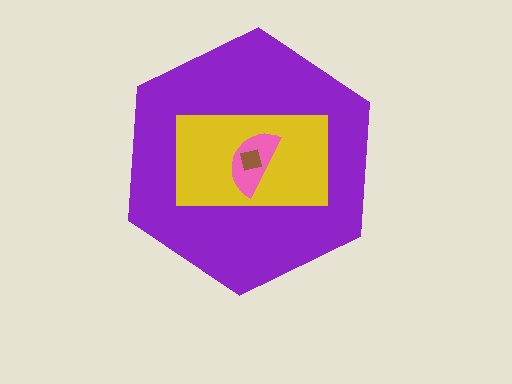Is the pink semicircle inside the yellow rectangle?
Yes.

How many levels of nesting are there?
4.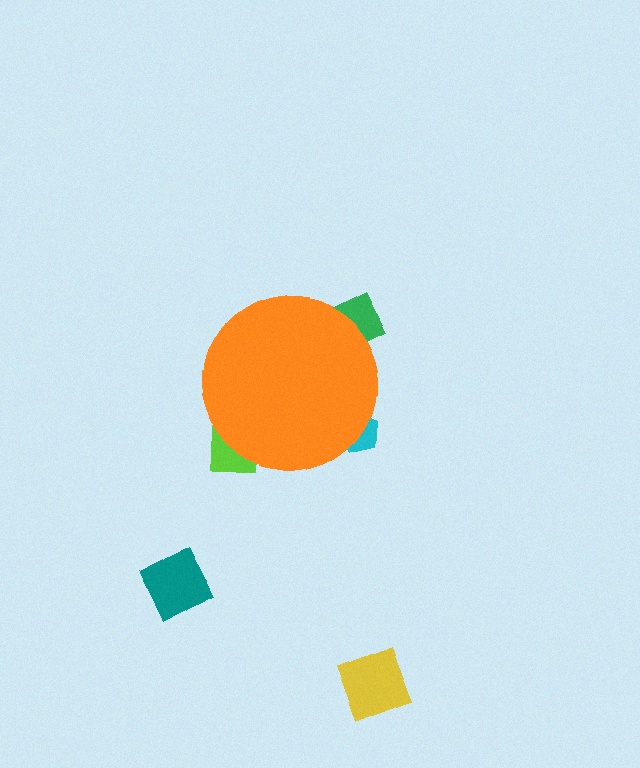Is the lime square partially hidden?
Yes, the lime square is partially hidden behind the orange circle.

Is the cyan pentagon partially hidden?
Yes, the cyan pentagon is partially hidden behind the orange circle.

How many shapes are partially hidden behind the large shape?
3 shapes are partially hidden.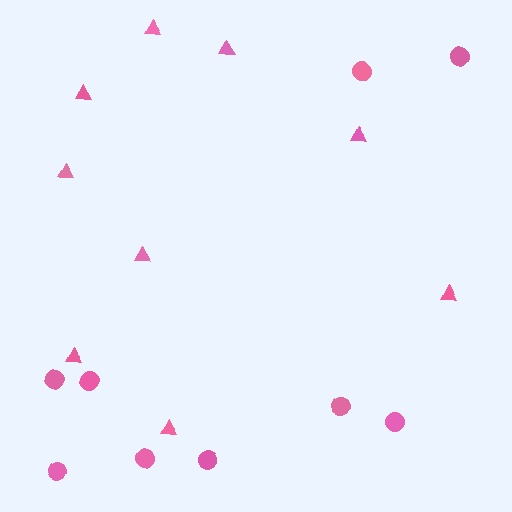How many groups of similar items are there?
There are 2 groups: one group of triangles (9) and one group of circles (9).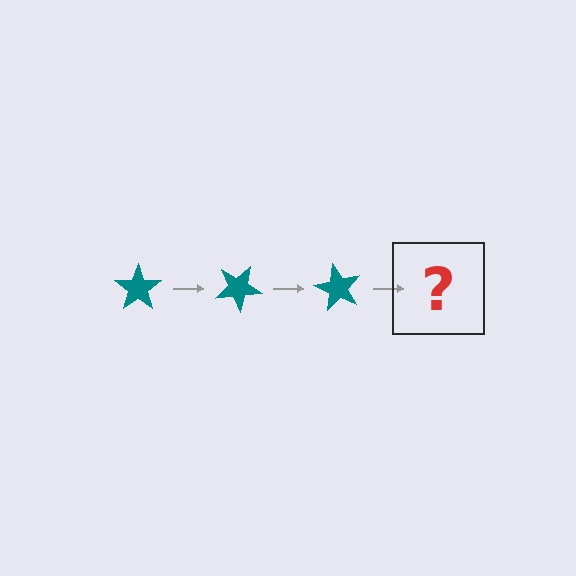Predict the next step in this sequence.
The next step is a teal star rotated 90 degrees.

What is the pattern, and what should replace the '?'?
The pattern is that the star rotates 30 degrees each step. The '?' should be a teal star rotated 90 degrees.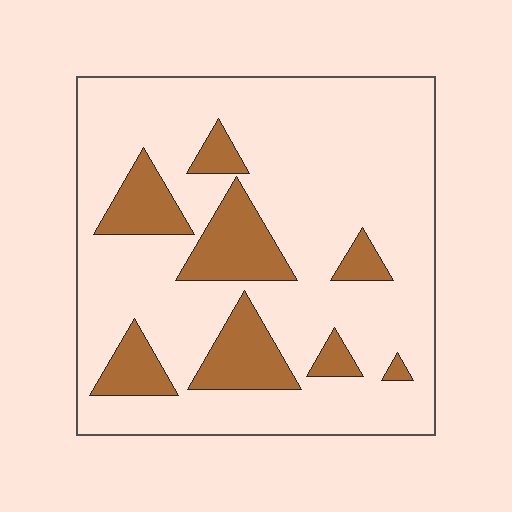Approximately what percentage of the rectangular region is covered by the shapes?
Approximately 20%.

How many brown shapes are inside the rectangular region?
8.